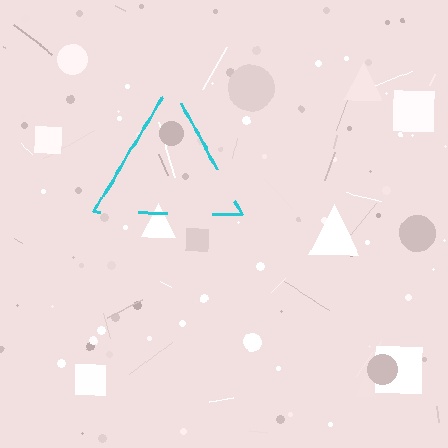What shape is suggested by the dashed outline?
The dashed outline suggests a triangle.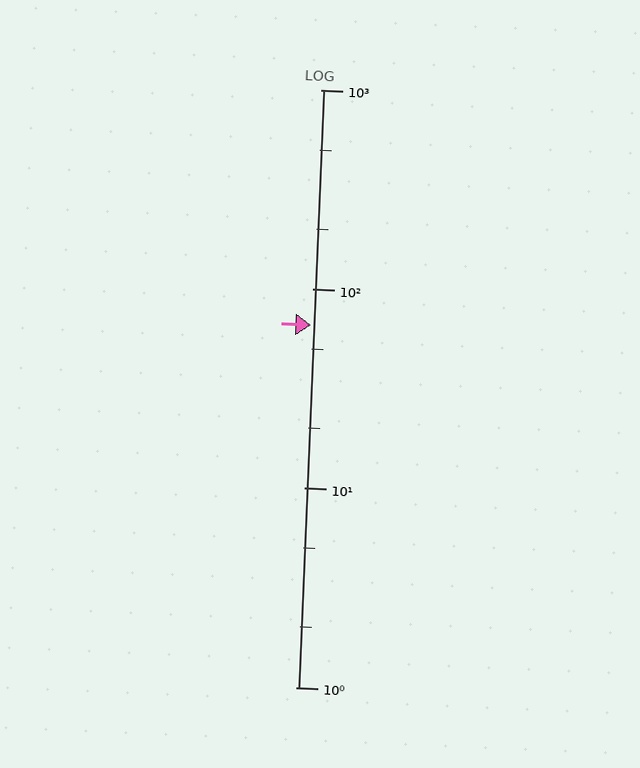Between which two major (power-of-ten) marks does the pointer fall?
The pointer is between 10 and 100.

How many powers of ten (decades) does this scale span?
The scale spans 3 decades, from 1 to 1000.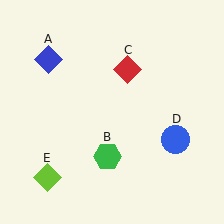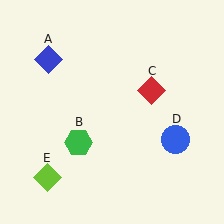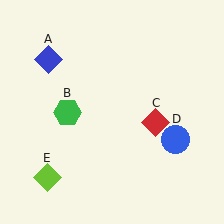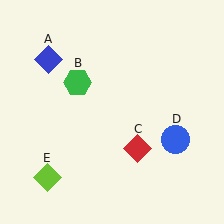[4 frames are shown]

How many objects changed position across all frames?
2 objects changed position: green hexagon (object B), red diamond (object C).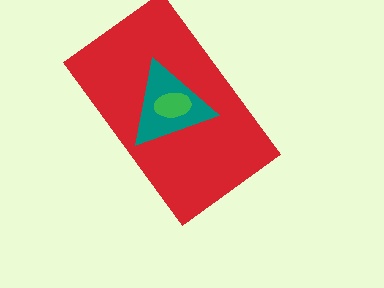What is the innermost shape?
The green ellipse.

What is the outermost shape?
The red rectangle.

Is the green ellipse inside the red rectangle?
Yes.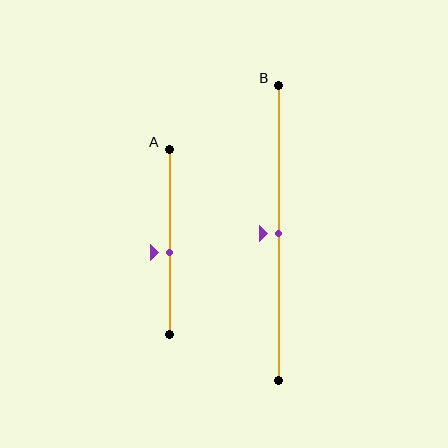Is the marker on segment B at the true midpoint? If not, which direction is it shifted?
Yes, the marker on segment B is at the true midpoint.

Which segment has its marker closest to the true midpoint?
Segment B has its marker closest to the true midpoint.